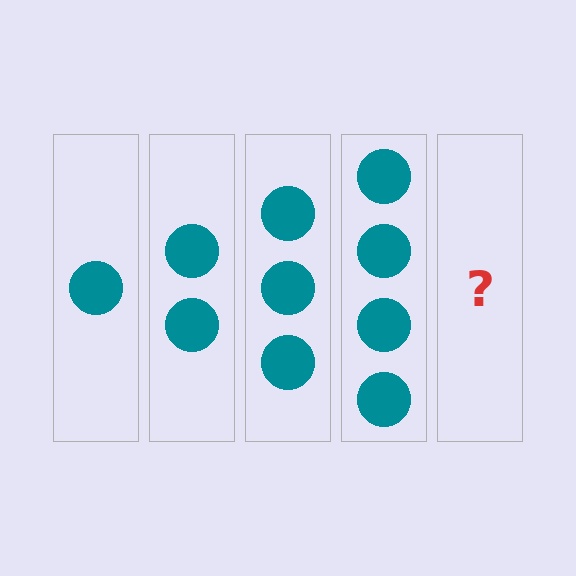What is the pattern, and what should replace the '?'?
The pattern is that each step adds one more circle. The '?' should be 5 circles.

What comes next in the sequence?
The next element should be 5 circles.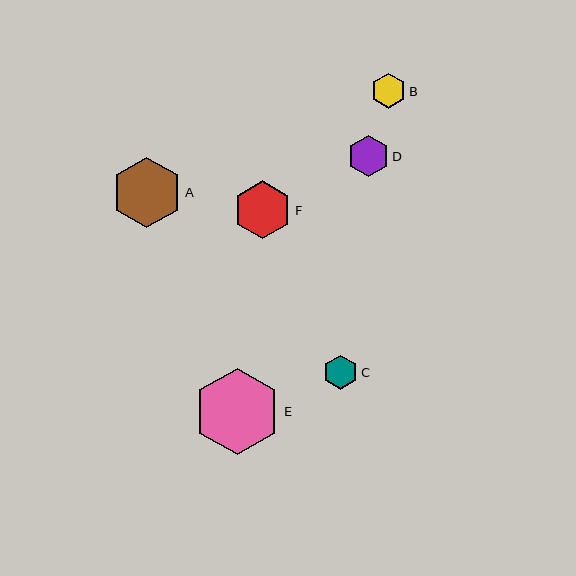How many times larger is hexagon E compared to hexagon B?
Hexagon E is approximately 2.5 times the size of hexagon B.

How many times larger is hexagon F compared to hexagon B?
Hexagon F is approximately 1.7 times the size of hexagon B.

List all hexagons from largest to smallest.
From largest to smallest: E, A, F, D, B, C.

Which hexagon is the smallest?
Hexagon C is the smallest with a size of approximately 34 pixels.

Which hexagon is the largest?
Hexagon E is the largest with a size of approximately 87 pixels.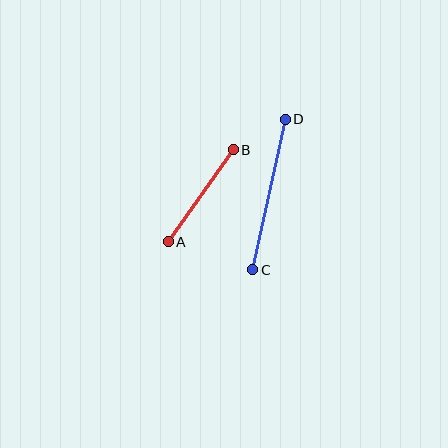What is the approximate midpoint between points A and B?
The midpoint is at approximately (201, 196) pixels.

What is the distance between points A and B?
The distance is approximately 113 pixels.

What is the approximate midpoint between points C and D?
The midpoint is at approximately (269, 194) pixels.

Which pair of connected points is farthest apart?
Points C and D are farthest apart.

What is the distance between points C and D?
The distance is approximately 154 pixels.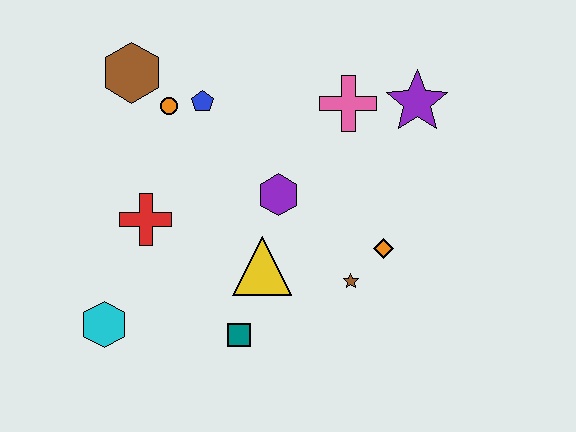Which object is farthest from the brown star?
The brown hexagon is farthest from the brown star.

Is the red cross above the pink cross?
No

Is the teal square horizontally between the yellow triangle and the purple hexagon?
No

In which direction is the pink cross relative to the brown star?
The pink cross is above the brown star.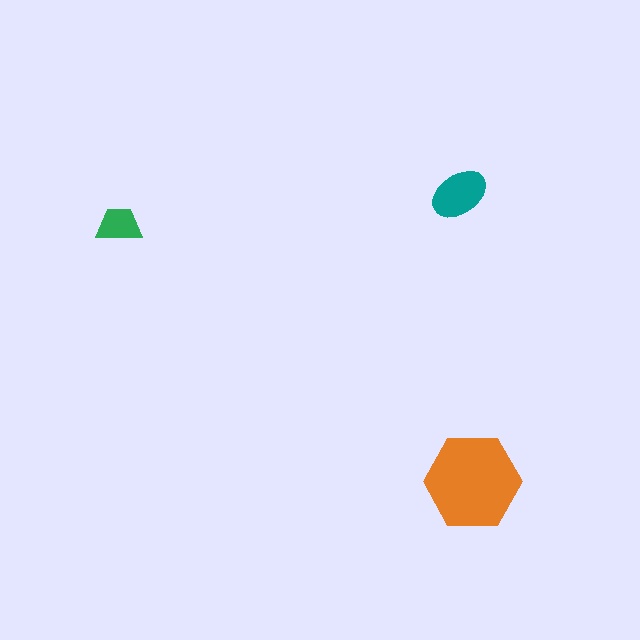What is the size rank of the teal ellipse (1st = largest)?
2nd.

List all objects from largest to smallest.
The orange hexagon, the teal ellipse, the green trapezoid.